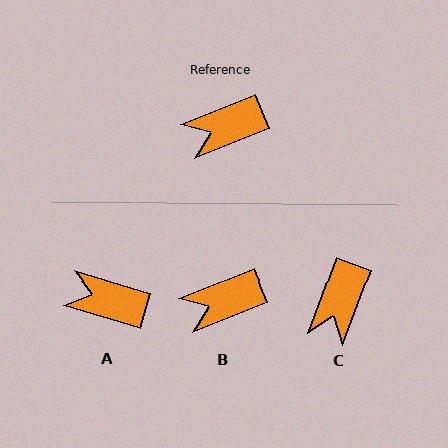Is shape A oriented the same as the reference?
No, it is off by about 39 degrees.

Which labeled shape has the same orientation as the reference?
B.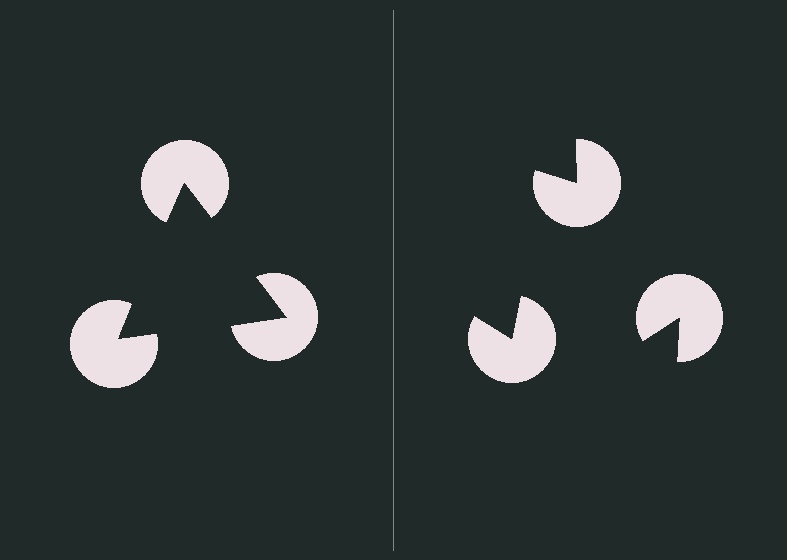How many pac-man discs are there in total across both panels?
6 — 3 on each side.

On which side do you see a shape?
An illusory triangle appears on the left side. On the right side the wedge cuts are rotated, so no coherent shape forms.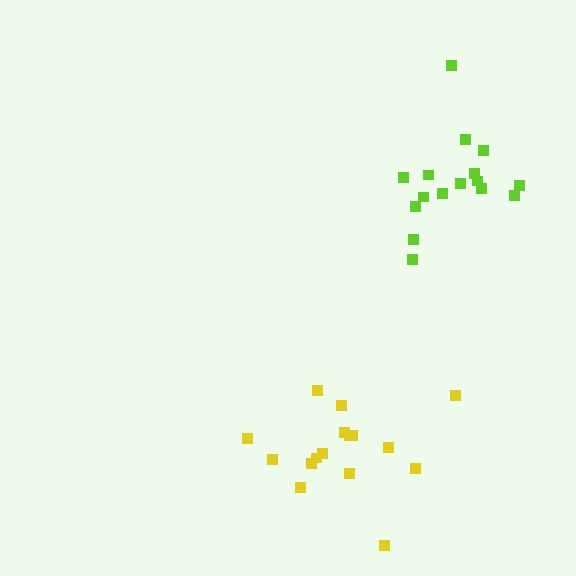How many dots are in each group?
Group 1: 16 dots, Group 2: 16 dots (32 total).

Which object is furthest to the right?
The lime cluster is rightmost.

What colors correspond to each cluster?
The clusters are colored: yellow, lime.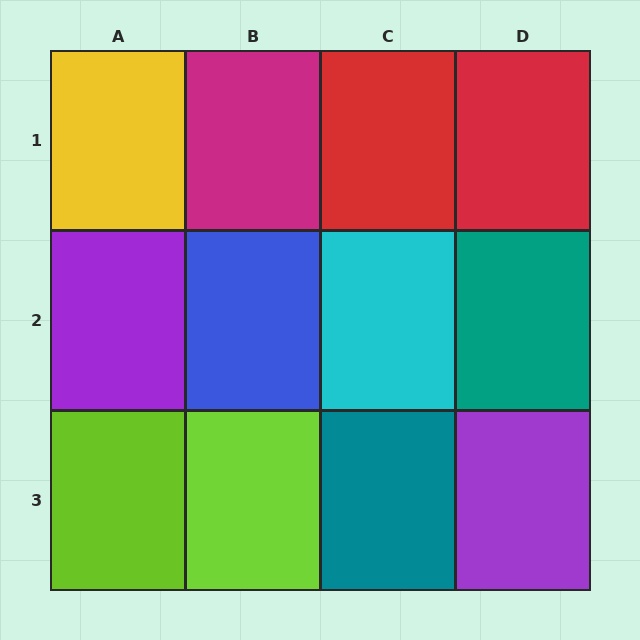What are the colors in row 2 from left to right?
Purple, blue, cyan, teal.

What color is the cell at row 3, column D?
Purple.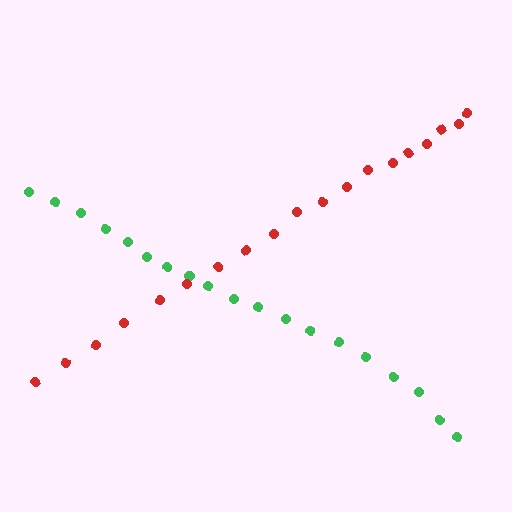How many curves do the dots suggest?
There are 2 distinct paths.